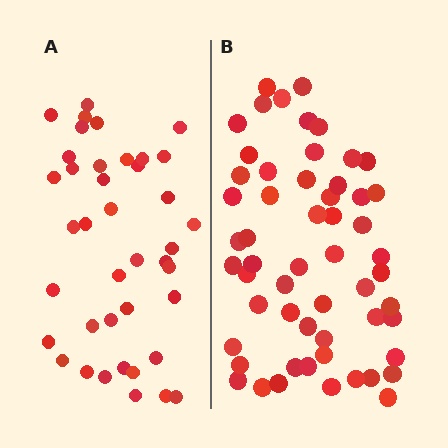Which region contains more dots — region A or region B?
Region B (the right region) has more dots.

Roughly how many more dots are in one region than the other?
Region B has approximately 15 more dots than region A.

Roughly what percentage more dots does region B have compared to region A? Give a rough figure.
About 40% more.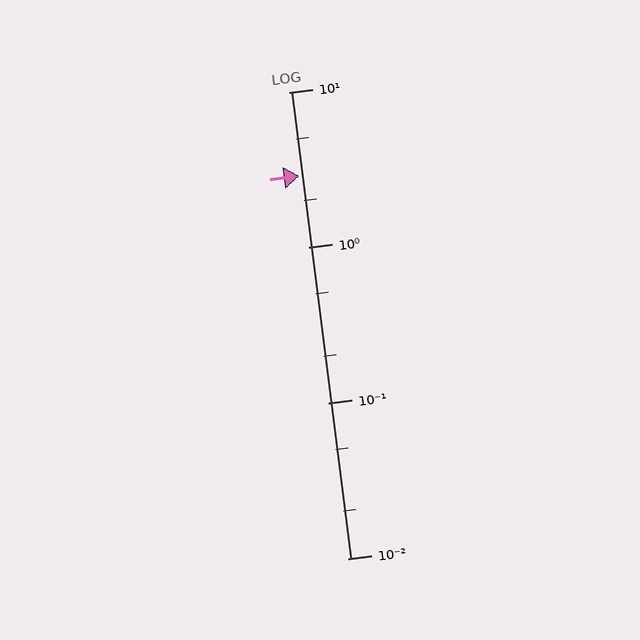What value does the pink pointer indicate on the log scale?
The pointer indicates approximately 2.9.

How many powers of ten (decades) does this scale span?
The scale spans 3 decades, from 0.01 to 10.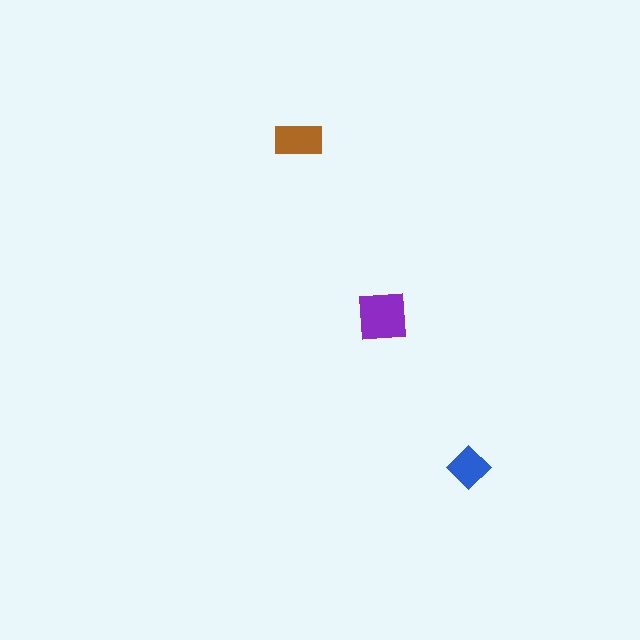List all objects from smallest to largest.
The blue diamond, the brown rectangle, the purple square.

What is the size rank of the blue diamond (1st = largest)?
3rd.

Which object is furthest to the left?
The brown rectangle is leftmost.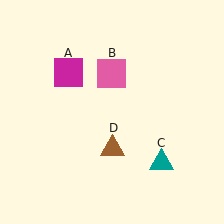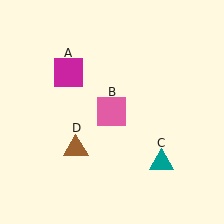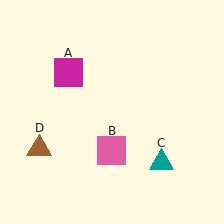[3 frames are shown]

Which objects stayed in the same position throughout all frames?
Magenta square (object A) and teal triangle (object C) remained stationary.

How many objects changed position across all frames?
2 objects changed position: pink square (object B), brown triangle (object D).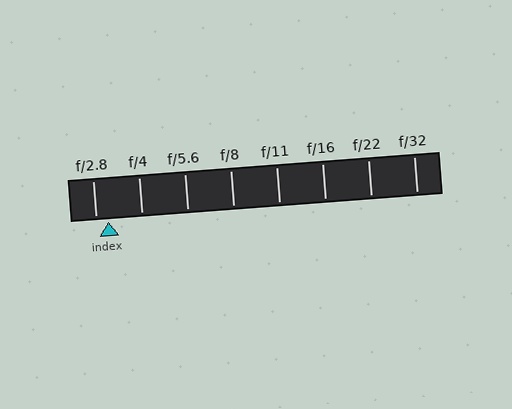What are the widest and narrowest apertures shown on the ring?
The widest aperture shown is f/2.8 and the narrowest is f/32.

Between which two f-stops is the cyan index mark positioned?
The index mark is between f/2.8 and f/4.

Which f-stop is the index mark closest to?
The index mark is closest to f/2.8.